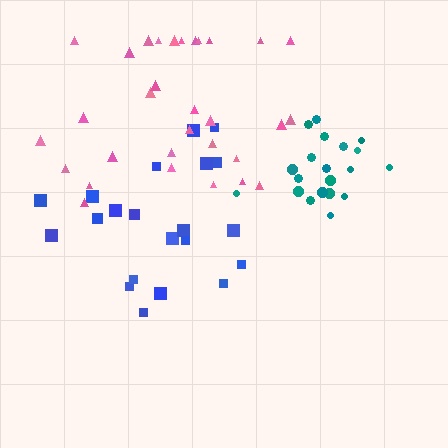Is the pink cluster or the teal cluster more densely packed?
Teal.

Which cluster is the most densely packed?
Teal.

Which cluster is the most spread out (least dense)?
Blue.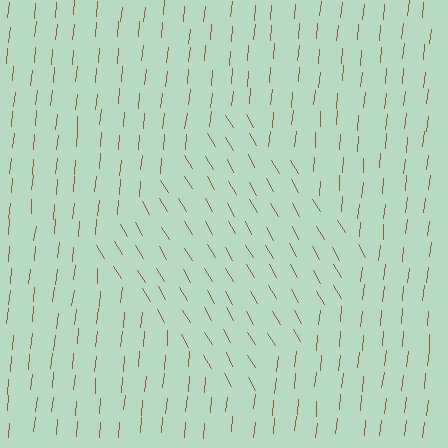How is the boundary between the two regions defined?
The boundary is defined purely by a change in line orientation (approximately 35 degrees difference). All lines are the same color and thickness.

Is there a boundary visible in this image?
Yes, there is a texture boundary formed by a change in line orientation.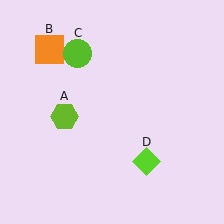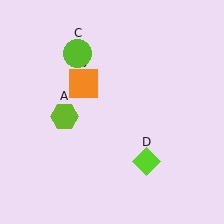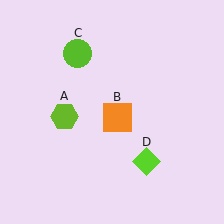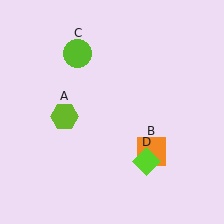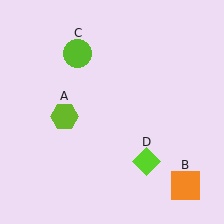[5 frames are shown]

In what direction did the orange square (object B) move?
The orange square (object B) moved down and to the right.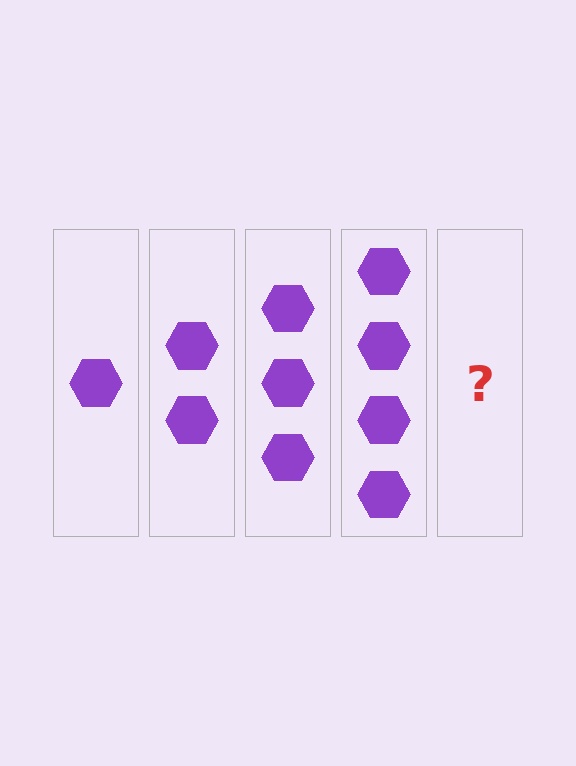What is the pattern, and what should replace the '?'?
The pattern is that each step adds one more hexagon. The '?' should be 5 hexagons.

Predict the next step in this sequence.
The next step is 5 hexagons.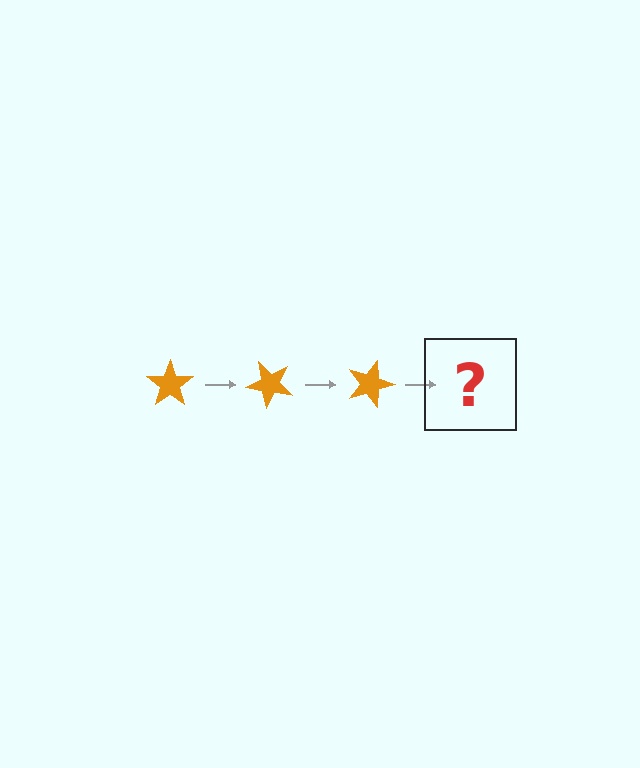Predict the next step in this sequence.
The next step is an orange star rotated 135 degrees.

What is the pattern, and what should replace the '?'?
The pattern is that the star rotates 45 degrees each step. The '?' should be an orange star rotated 135 degrees.